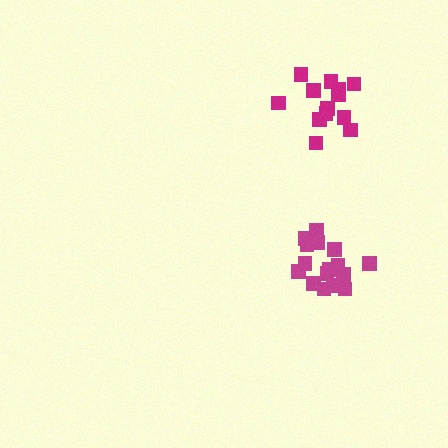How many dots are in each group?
Group 1: 13 dots, Group 2: 16 dots (29 total).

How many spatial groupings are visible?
There are 2 spatial groupings.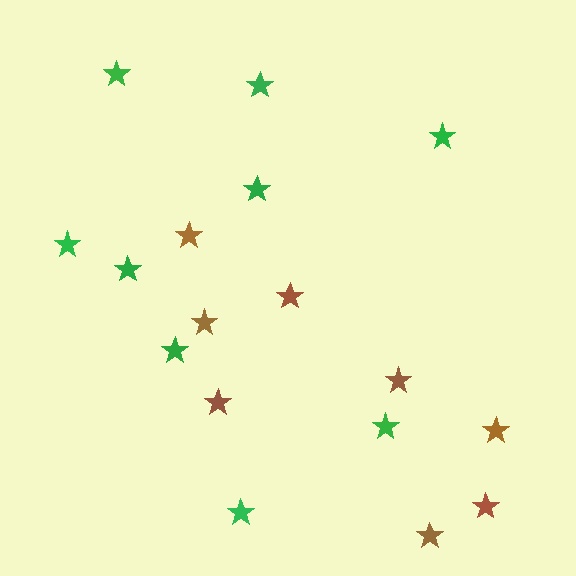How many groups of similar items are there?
There are 2 groups: one group of green stars (9) and one group of brown stars (8).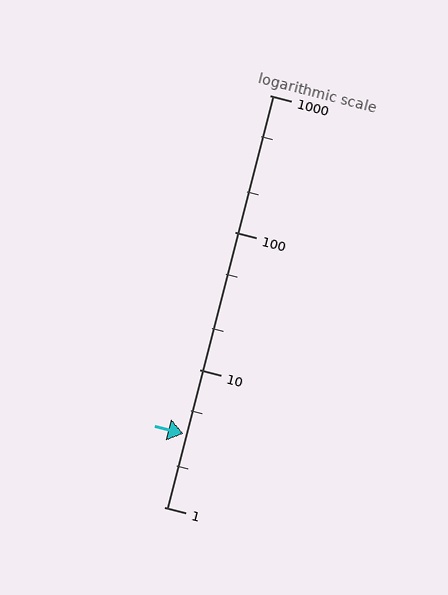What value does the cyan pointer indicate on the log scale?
The pointer indicates approximately 3.4.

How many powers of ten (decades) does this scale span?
The scale spans 3 decades, from 1 to 1000.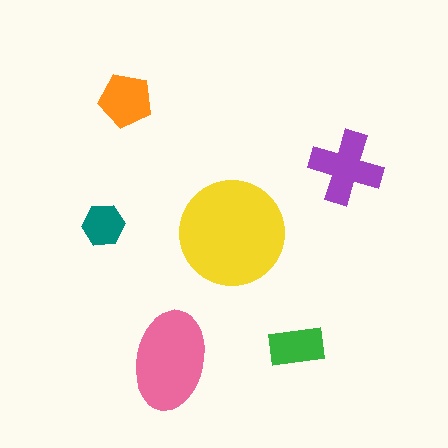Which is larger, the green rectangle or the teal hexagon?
The green rectangle.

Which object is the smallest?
The teal hexagon.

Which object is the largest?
The yellow circle.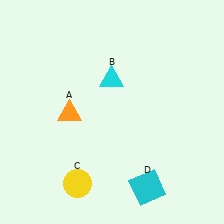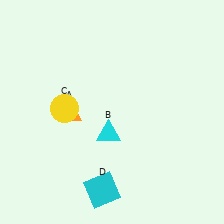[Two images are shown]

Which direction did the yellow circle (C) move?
The yellow circle (C) moved up.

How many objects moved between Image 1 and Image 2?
3 objects moved between the two images.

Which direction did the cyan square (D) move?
The cyan square (D) moved left.